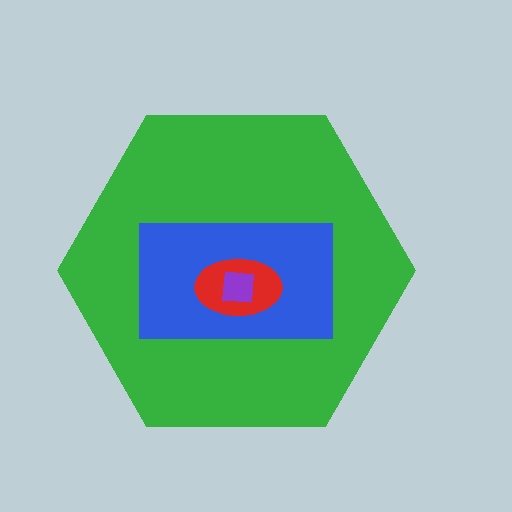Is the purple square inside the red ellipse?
Yes.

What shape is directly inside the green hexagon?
The blue rectangle.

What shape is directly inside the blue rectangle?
The red ellipse.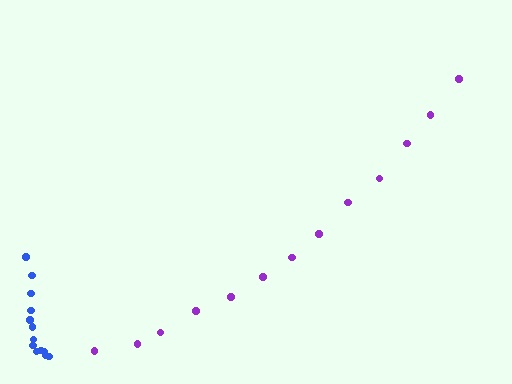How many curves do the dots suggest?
There are 2 distinct paths.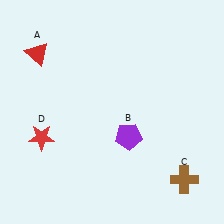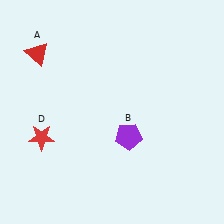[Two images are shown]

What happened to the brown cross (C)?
The brown cross (C) was removed in Image 2. It was in the bottom-right area of Image 1.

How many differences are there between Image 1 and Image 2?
There is 1 difference between the two images.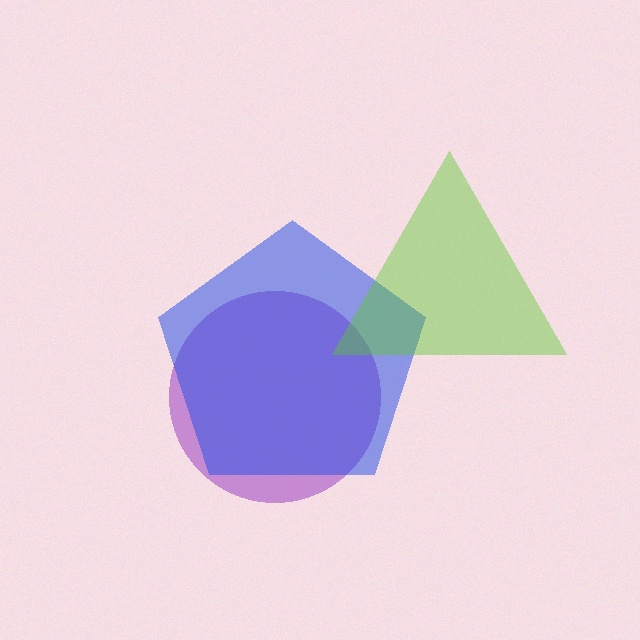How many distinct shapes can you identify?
There are 3 distinct shapes: a purple circle, a blue pentagon, a lime triangle.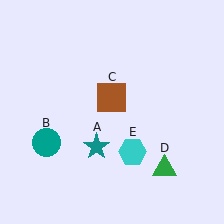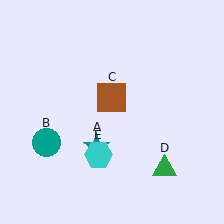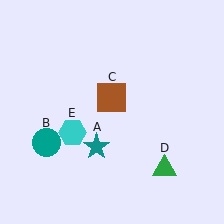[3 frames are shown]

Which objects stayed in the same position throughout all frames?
Teal star (object A) and teal circle (object B) and brown square (object C) and green triangle (object D) remained stationary.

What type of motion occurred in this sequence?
The cyan hexagon (object E) rotated clockwise around the center of the scene.